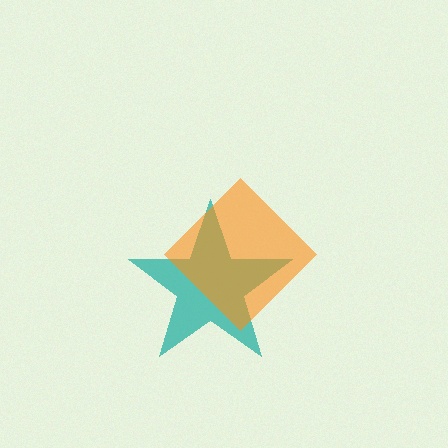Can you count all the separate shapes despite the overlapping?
Yes, there are 2 separate shapes.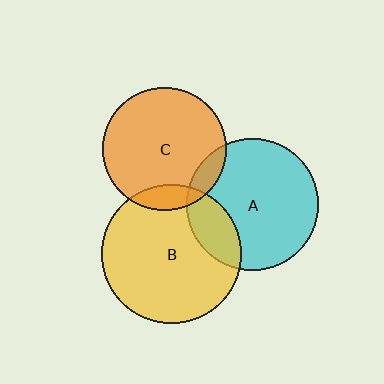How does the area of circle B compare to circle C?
Approximately 1.3 times.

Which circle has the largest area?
Circle B (yellow).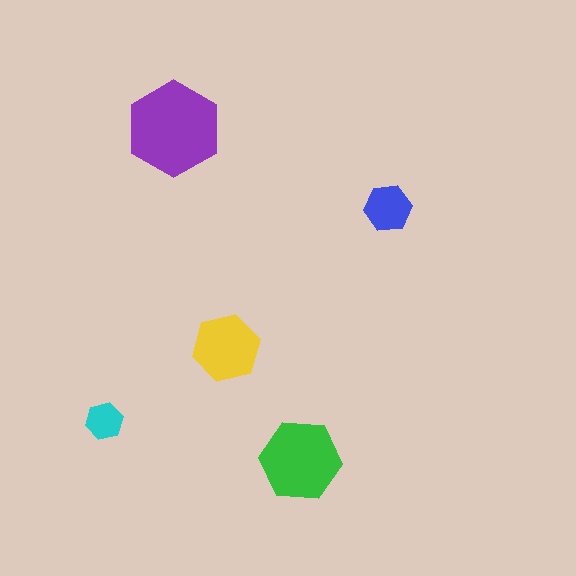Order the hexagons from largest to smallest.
the purple one, the green one, the yellow one, the blue one, the cyan one.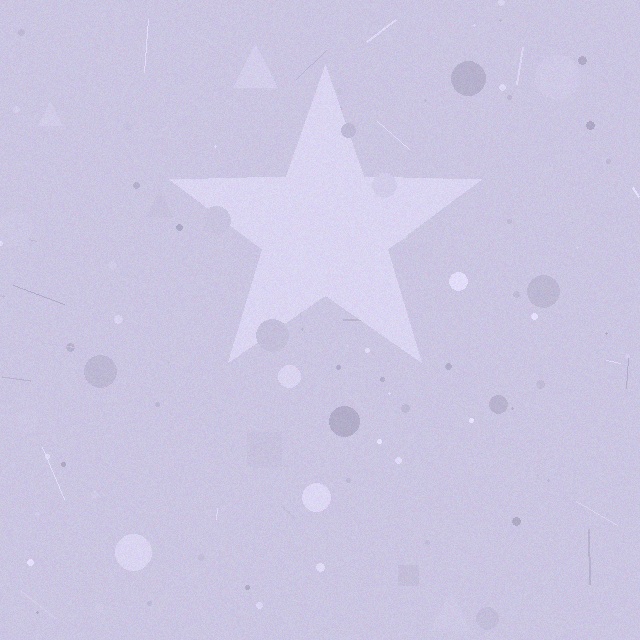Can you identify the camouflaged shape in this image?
The camouflaged shape is a star.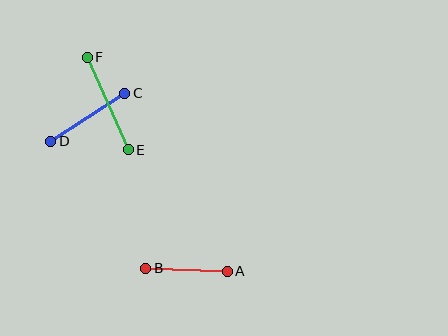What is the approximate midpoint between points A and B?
The midpoint is at approximately (187, 270) pixels.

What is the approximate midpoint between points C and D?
The midpoint is at approximately (88, 117) pixels.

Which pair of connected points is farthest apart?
Points E and F are farthest apart.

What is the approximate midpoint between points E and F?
The midpoint is at approximately (108, 103) pixels.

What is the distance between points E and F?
The distance is approximately 101 pixels.